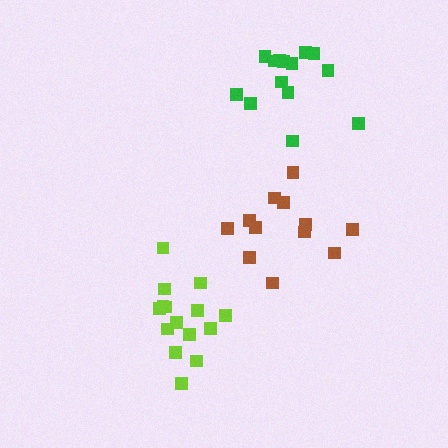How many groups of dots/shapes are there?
There are 3 groups.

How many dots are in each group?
Group 1: 15 dots, Group 2: 12 dots, Group 3: 14 dots (41 total).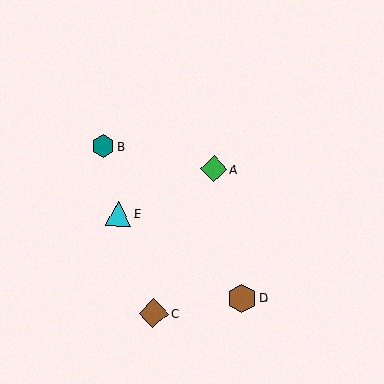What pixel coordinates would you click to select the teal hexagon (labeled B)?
Click at (103, 146) to select the teal hexagon B.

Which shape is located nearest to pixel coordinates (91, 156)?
The teal hexagon (labeled B) at (103, 146) is nearest to that location.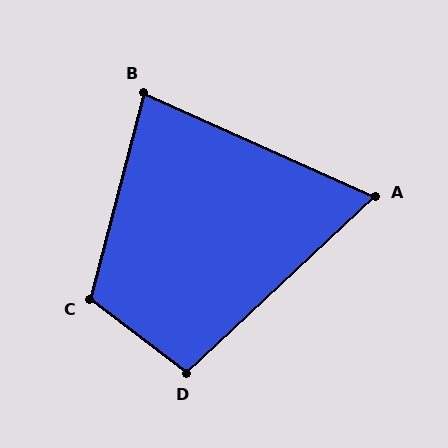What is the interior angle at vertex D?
Approximately 99 degrees (obtuse).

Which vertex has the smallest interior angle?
A, at approximately 67 degrees.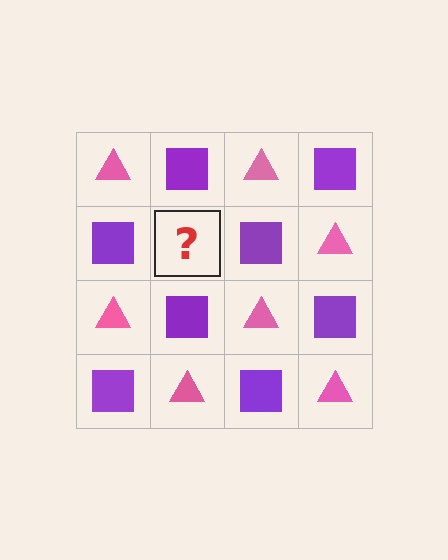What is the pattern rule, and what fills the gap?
The rule is that it alternates pink triangle and purple square in a checkerboard pattern. The gap should be filled with a pink triangle.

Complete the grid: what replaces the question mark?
The question mark should be replaced with a pink triangle.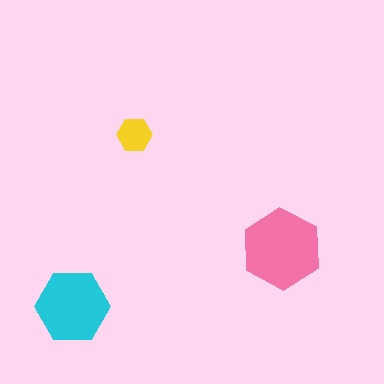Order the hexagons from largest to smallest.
the pink one, the cyan one, the yellow one.